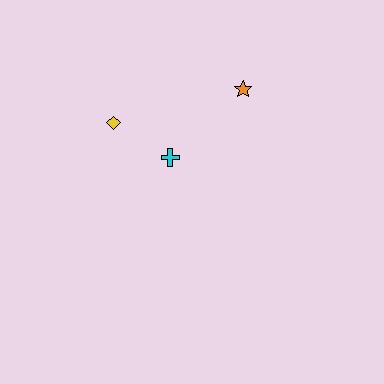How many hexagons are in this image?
There are no hexagons.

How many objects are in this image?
There are 3 objects.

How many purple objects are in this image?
There are no purple objects.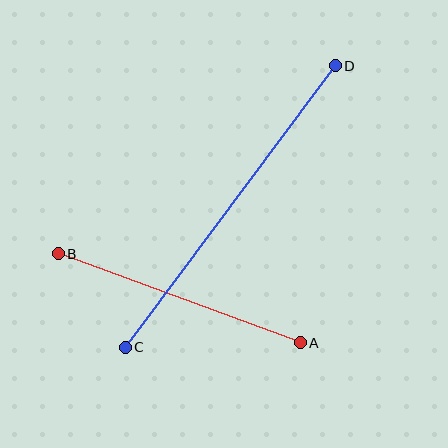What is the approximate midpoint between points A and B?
The midpoint is at approximately (179, 298) pixels.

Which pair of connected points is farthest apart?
Points C and D are farthest apart.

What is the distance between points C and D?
The distance is approximately 351 pixels.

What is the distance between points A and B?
The distance is approximately 258 pixels.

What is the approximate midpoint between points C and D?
The midpoint is at approximately (230, 206) pixels.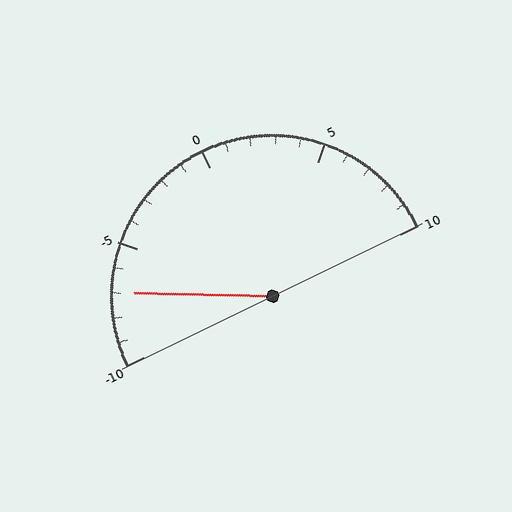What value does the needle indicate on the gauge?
The needle indicates approximately -7.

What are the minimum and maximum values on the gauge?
The gauge ranges from -10 to 10.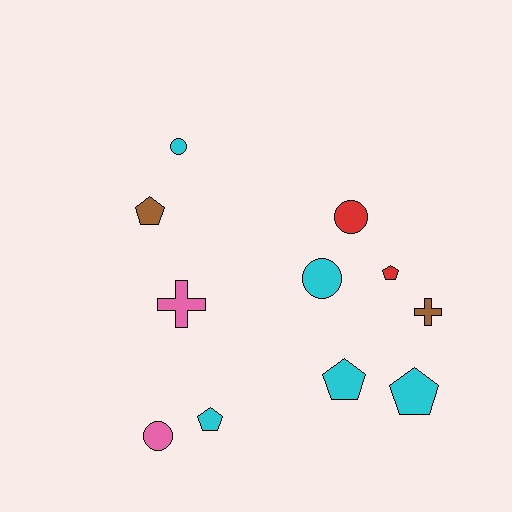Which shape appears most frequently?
Pentagon, with 5 objects.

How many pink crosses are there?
There is 1 pink cross.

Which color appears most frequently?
Cyan, with 5 objects.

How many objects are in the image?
There are 11 objects.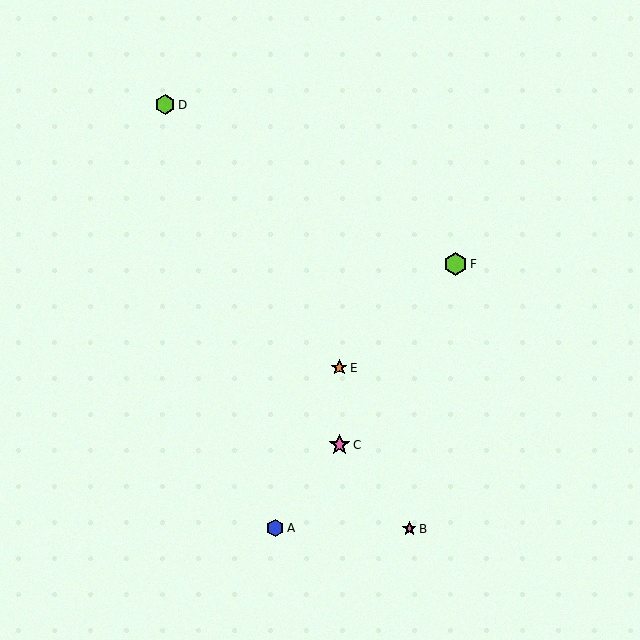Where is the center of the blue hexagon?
The center of the blue hexagon is at (275, 528).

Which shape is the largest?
The lime hexagon (labeled F) is the largest.